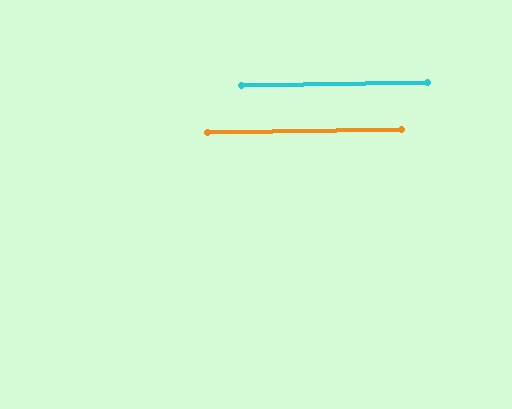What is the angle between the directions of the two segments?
Approximately 0 degrees.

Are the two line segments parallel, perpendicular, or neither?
Parallel — their directions differ by only 0.3°.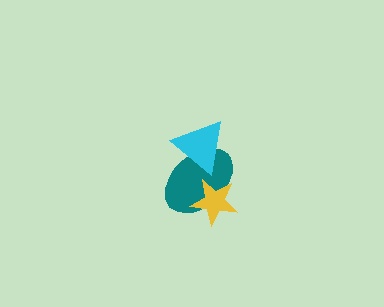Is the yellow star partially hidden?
No, no other shape covers it.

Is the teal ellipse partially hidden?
Yes, it is partially covered by another shape.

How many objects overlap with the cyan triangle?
1 object overlaps with the cyan triangle.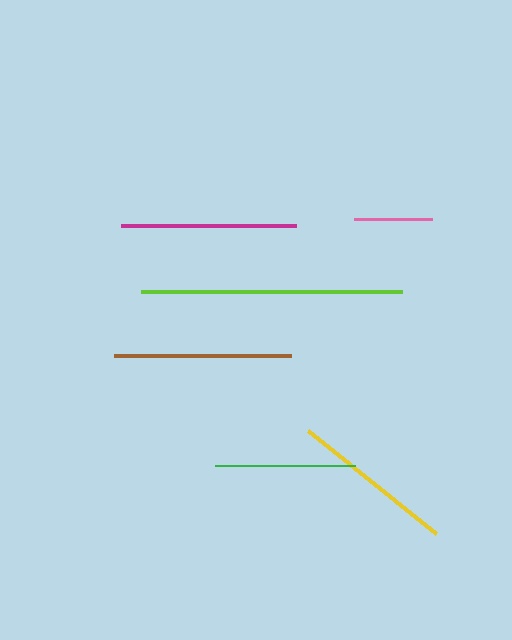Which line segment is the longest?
The lime line is the longest at approximately 261 pixels.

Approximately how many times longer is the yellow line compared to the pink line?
The yellow line is approximately 2.1 times the length of the pink line.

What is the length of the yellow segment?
The yellow segment is approximately 163 pixels long.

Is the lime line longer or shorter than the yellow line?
The lime line is longer than the yellow line.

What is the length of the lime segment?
The lime segment is approximately 261 pixels long.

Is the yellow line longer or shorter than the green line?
The yellow line is longer than the green line.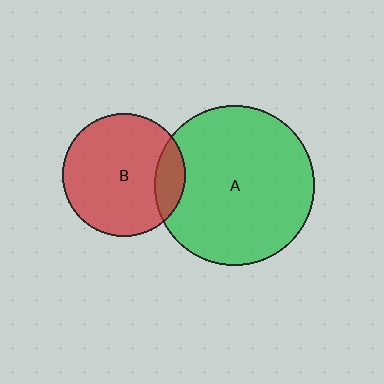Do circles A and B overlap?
Yes.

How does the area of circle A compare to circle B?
Approximately 1.7 times.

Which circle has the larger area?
Circle A (green).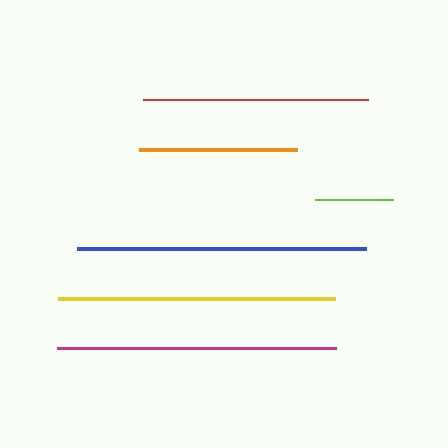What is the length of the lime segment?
The lime segment is approximately 78 pixels long.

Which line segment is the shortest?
The lime line is the shortest at approximately 78 pixels.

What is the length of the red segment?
The red segment is approximately 225 pixels long.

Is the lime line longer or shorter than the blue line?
The blue line is longer than the lime line.